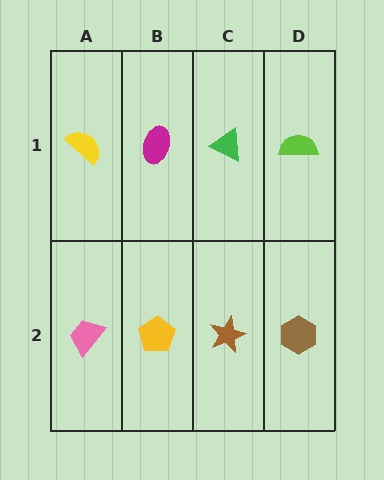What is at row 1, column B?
A magenta ellipse.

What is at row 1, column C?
A green triangle.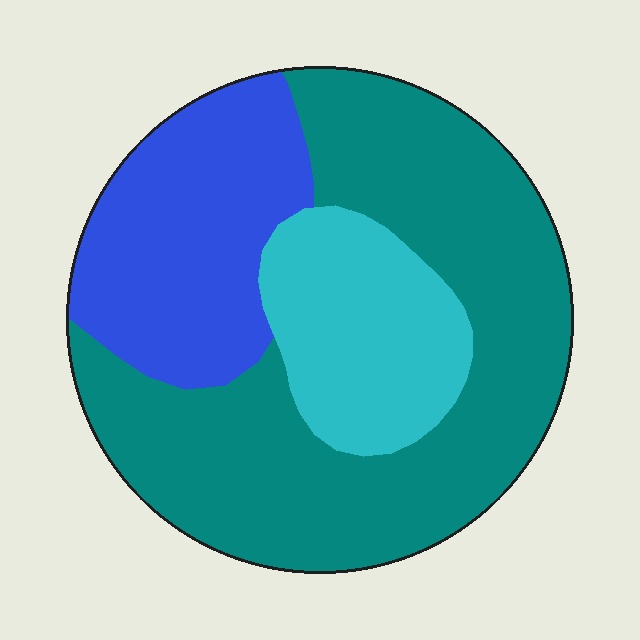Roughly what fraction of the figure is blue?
Blue covers roughly 25% of the figure.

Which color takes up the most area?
Teal, at roughly 55%.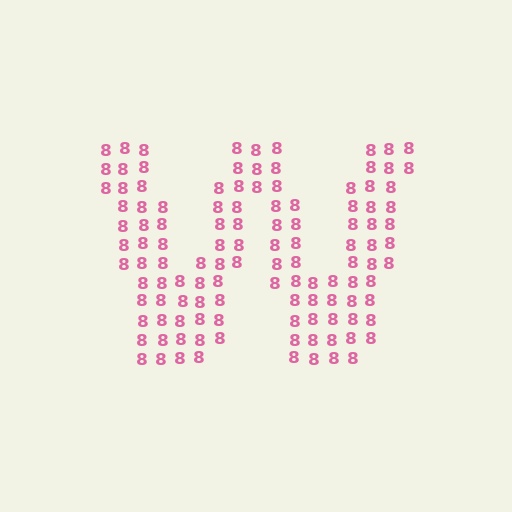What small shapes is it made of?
It is made of small digit 8's.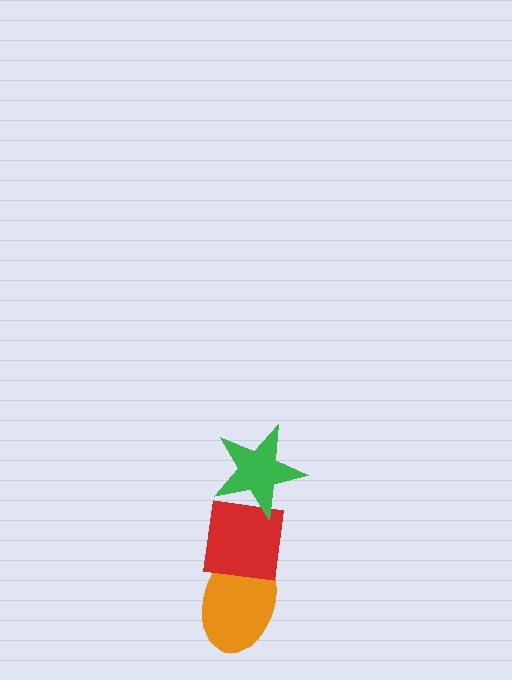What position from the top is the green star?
The green star is 1st from the top.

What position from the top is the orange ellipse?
The orange ellipse is 3rd from the top.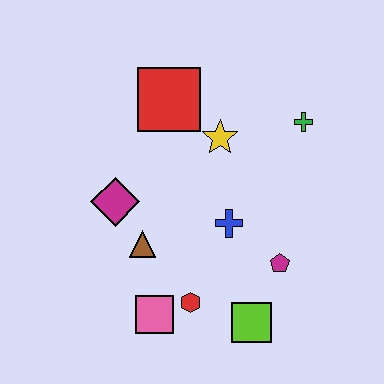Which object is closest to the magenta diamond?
The brown triangle is closest to the magenta diamond.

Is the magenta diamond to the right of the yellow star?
No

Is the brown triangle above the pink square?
Yes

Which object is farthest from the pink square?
The green cross is farthest from the pink square.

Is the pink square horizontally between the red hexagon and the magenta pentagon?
No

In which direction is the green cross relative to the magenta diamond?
The green cross is to the right of the magenta diamond.